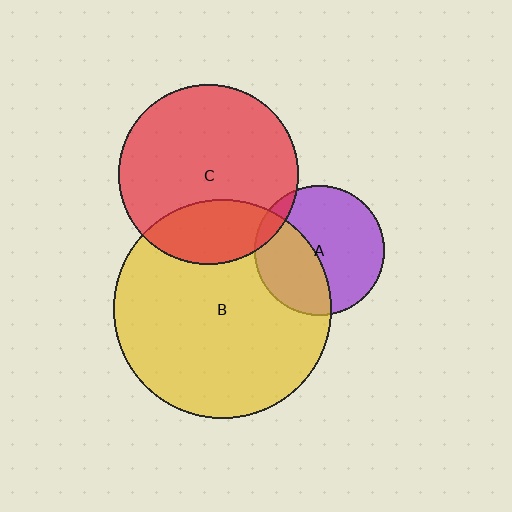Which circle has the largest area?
Circle B (yellow).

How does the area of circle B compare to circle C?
Approximately 1.5 times.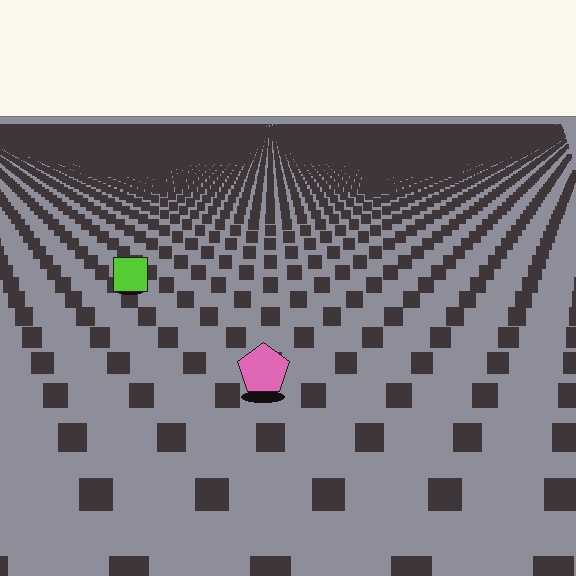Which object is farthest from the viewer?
The lime square is farthest from the viewer. It appears smaller and the ground texture around it is denser.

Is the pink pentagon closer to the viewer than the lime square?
Yes. The pink pentagon is closer — you can tell from the texture gradient: the ground texture is coarser near it.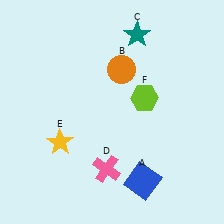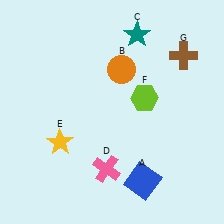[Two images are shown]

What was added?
A brown cross (G) was added in Image 2.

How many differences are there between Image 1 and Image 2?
There is 1 difference between the two images.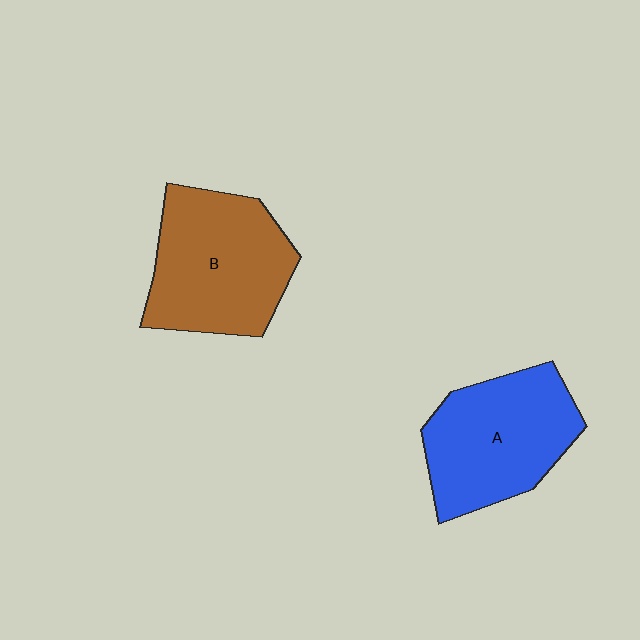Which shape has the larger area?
Shape B (brown).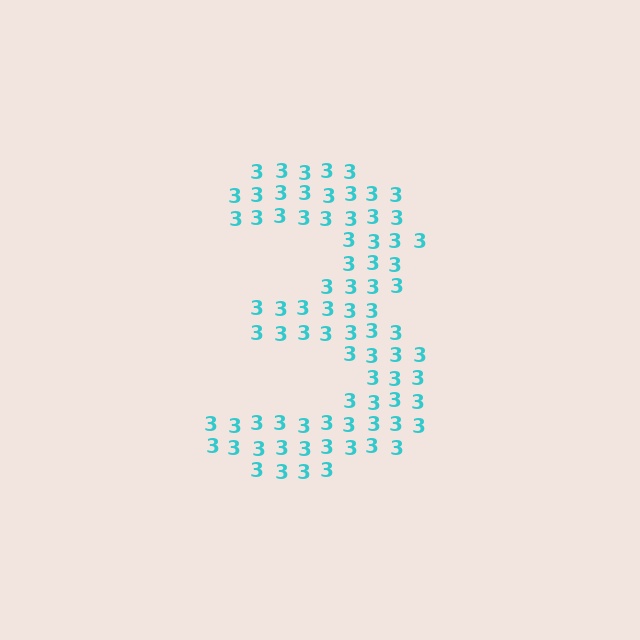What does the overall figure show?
The overall figure shows the digit 3.